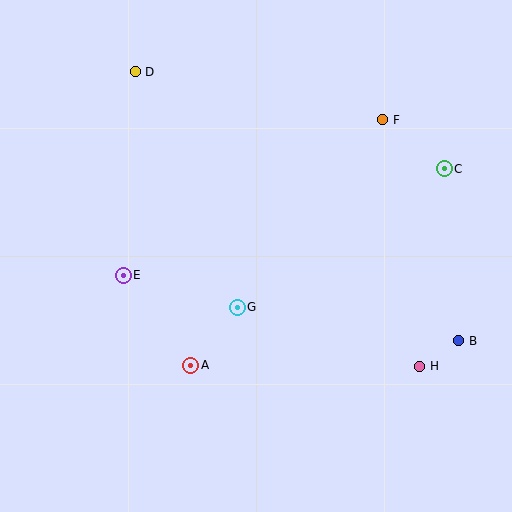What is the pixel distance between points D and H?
The distance between D and H is 410 pixels.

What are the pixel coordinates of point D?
Point D is at (135, 72).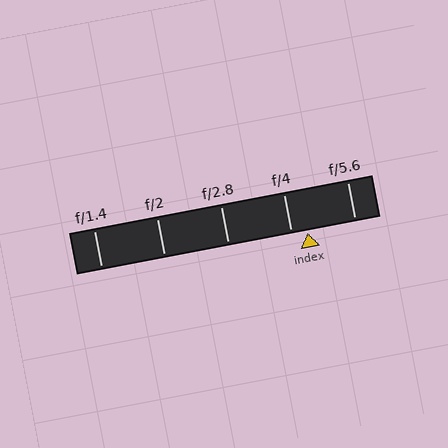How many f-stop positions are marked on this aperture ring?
There are 5 f-stop positions marked.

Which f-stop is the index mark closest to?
The index mark is closest to f/4.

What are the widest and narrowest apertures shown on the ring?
The widest aperture shown is f/1.4 and the narrowest is f/5.6.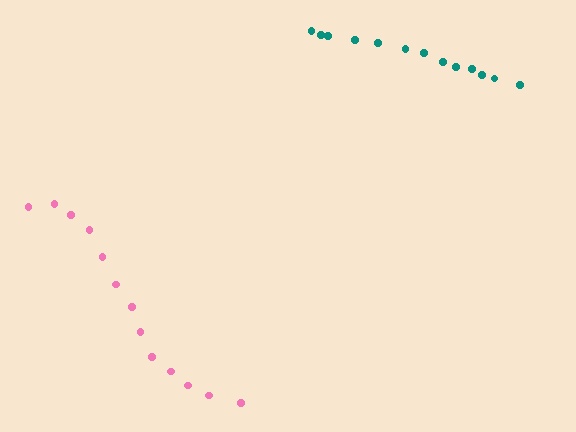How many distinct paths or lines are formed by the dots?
There are 2 distinct paths.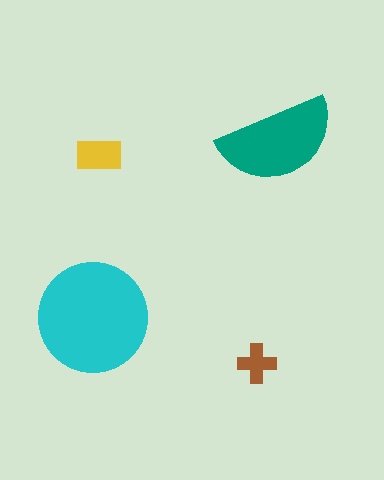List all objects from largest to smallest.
The cyan circle, the teal semicircle, the yellow rectangle, the brown cross.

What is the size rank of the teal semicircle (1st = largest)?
2nd.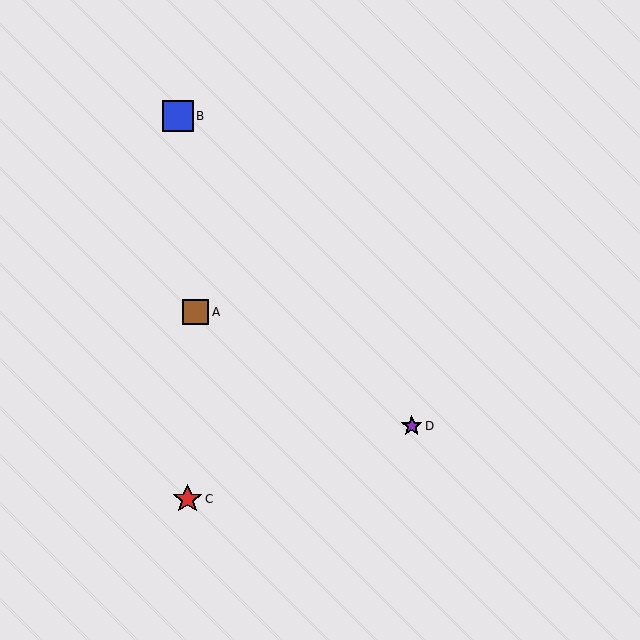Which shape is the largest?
The blue square (labeled B) is the largest.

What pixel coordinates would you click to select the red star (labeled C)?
Click at (188, 499) to select the red star C.